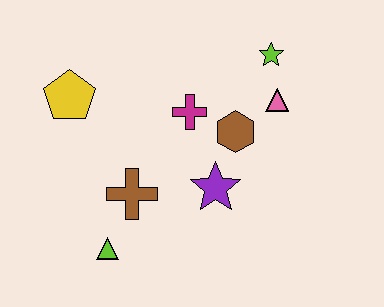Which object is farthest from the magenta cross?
The lime triangle is farthest from the magenta cross.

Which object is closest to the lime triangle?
The brown cross is closest to the lime triangle.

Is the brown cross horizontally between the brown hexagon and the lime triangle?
Yes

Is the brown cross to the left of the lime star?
Yes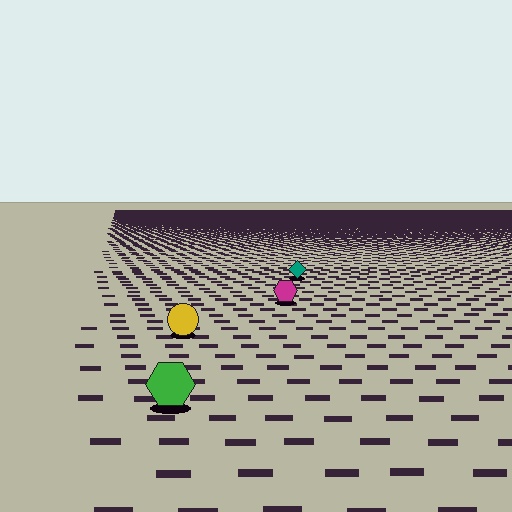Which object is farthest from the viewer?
The teal diamond is farthest from the viewer. It appears smaller and the ground texture around it is denser.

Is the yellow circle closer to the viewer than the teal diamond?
Yes. The yellow circle is closer — you can tell from the texture gradient: the ground texture is coarser near it.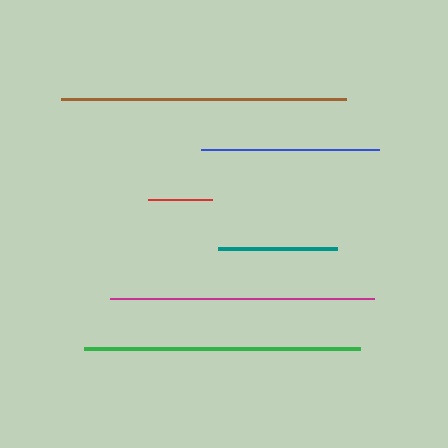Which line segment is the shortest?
The red line is the shortest at approximately 64 pixels.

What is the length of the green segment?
The green segment is approximately 276 pixels long.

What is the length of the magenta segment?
The magenta segment is approximately 264 pixels long.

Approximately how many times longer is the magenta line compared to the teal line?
The magenta line is approximately 2.2 times the length of the teal line.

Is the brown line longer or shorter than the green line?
The brown line is longer than the green line.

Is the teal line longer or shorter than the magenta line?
The magenta line is longer than the teal line.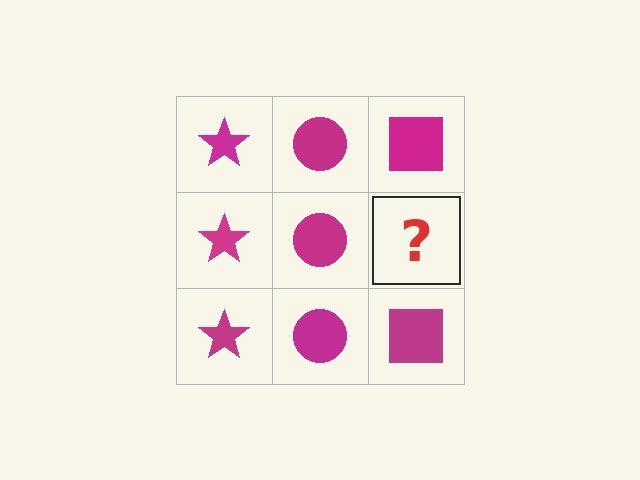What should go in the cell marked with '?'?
The missing cell should contain a magenta square.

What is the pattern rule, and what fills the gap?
The rule is that each column has a consistent shape. The gap should be filled with a magenta square.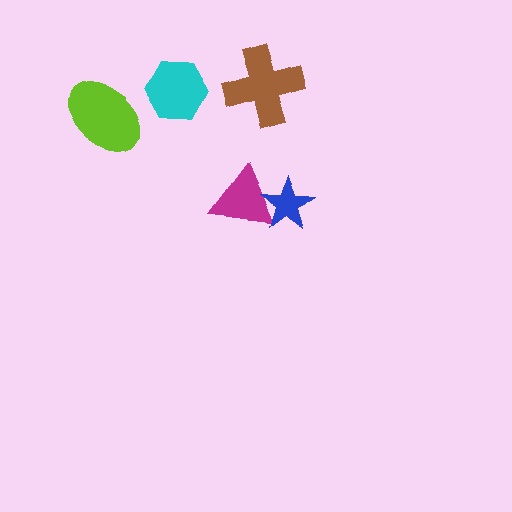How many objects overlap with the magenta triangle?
1 object overlaps with the magenta triangle.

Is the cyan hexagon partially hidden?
No, no other shape covers it.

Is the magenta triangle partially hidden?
Yes, it is partially covered by another shape.